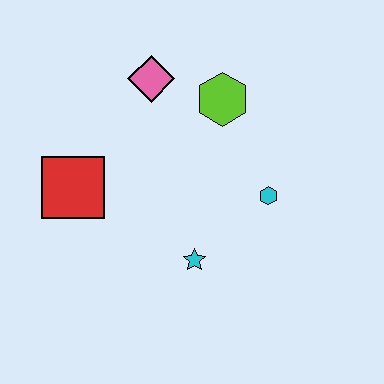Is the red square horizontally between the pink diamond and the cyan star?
No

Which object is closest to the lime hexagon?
The pink diamond is closest to the lime hexagon.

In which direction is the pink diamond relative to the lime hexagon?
The pink diamond is to the left of the lime hexagon.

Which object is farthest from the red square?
The cyan hexagon is farthest from the red square.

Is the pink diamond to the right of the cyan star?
No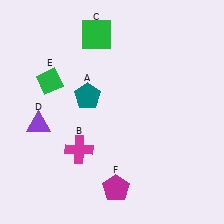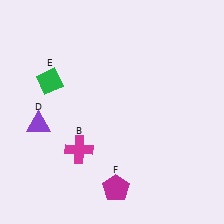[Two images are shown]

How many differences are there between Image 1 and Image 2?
There are 2 differences between the two images.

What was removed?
The teal pentagon (A), the green square (C) were removed in Image 2.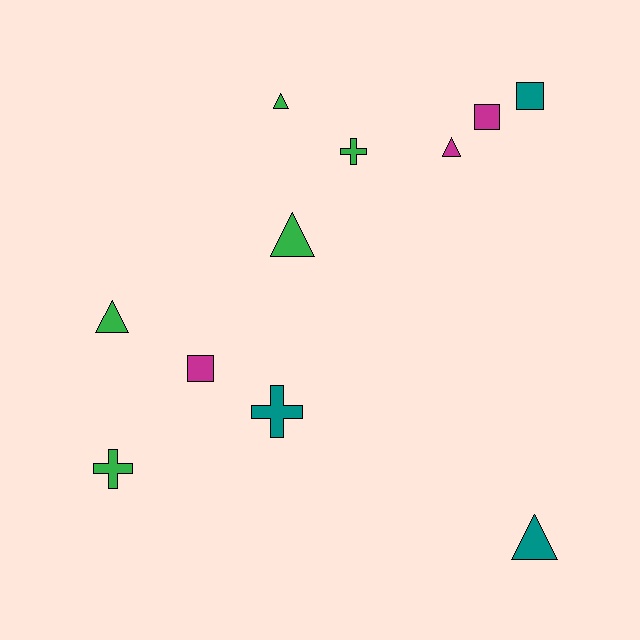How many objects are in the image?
There are 11 objects.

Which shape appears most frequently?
Triangle, with 5 objects.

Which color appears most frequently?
Green, with 5 objects.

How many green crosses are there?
There are 2 green crosses.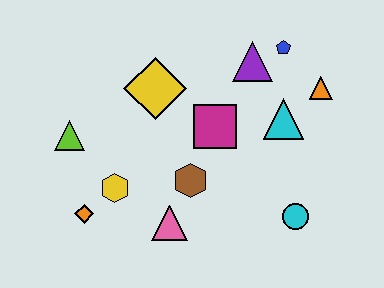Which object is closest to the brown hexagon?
The pink triangle is closest to the brown hexagon.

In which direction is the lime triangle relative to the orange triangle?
The lime triangle is to the left of the orange triangle.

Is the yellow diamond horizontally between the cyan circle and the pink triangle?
No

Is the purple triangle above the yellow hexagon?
Yes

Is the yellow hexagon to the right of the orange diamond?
Yes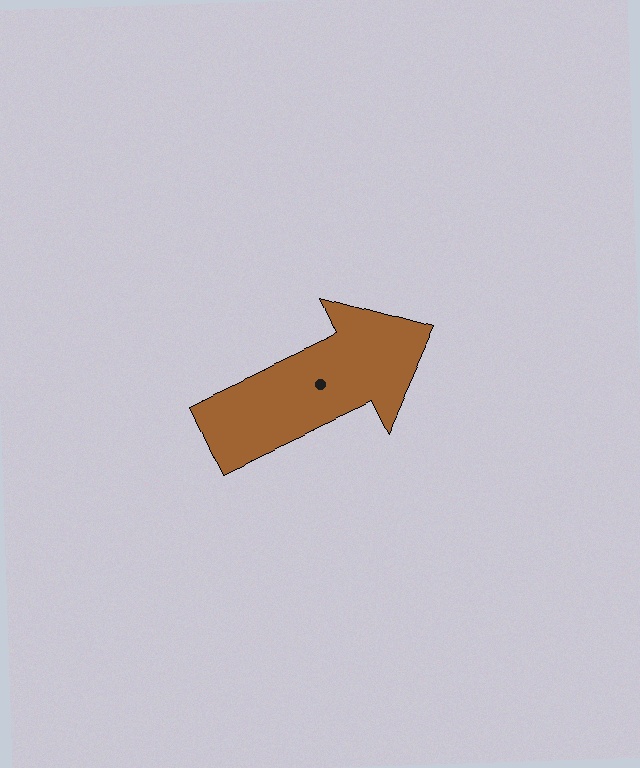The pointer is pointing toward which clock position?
Roughly 2 o'clock.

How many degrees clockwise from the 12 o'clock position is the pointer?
Approximately 65 degrees.